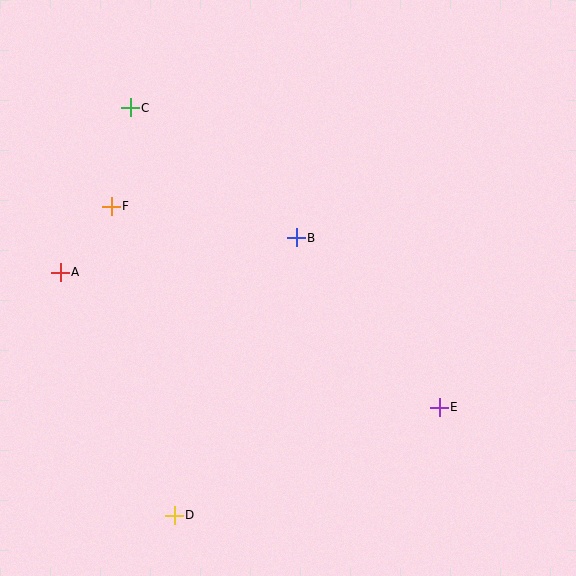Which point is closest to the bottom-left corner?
Point D is closest to the bottom-left corner.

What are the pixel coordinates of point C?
Point C is at (130, 108).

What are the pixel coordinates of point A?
Point A is at (60, 272).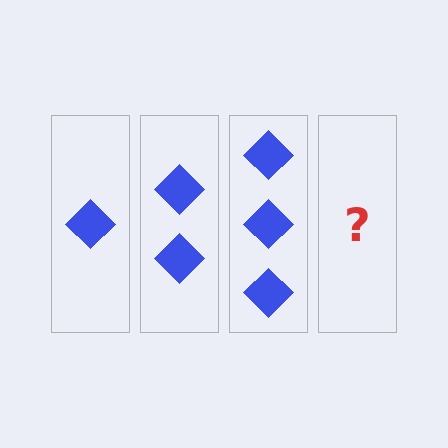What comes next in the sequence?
The next element should be 4 diamonds.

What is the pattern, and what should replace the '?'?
The pattern is that each step adds one more diamond. The '?' should be 4 diamonds.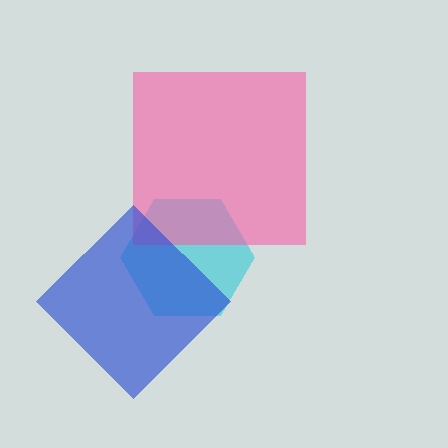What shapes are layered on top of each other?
The layered shapes are: a cyan hexagon, a pink square, a blue diamond.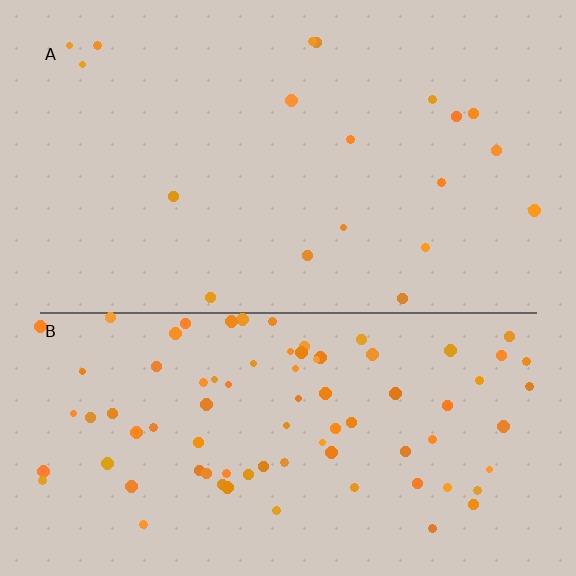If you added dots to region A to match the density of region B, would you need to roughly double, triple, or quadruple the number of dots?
Approximately quadruple.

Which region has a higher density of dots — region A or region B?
B (the bottom).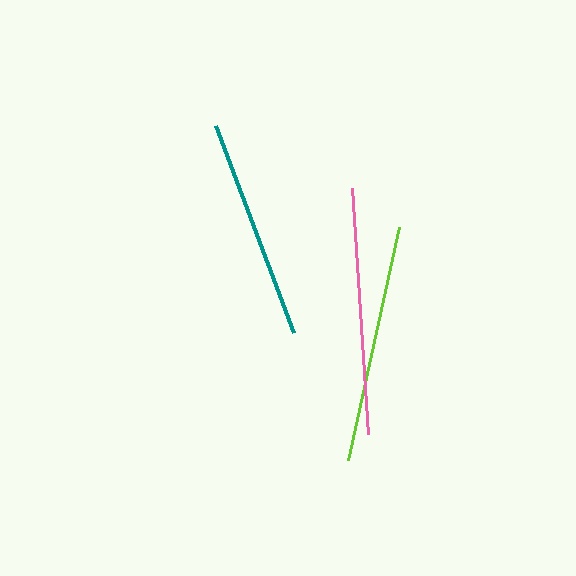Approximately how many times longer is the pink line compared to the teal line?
The pink line is approximately 1.1 times the length of the teal line.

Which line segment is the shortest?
The teal line is the shortest at approximately 222 pixels.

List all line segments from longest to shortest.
From longest to shortest: pink, lime, teal.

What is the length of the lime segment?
The lime segment is approximately 239 pixels long.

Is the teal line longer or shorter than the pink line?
The pink line is longer than the teal line.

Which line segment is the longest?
The pink line is the longest at approximately 247 pixels.